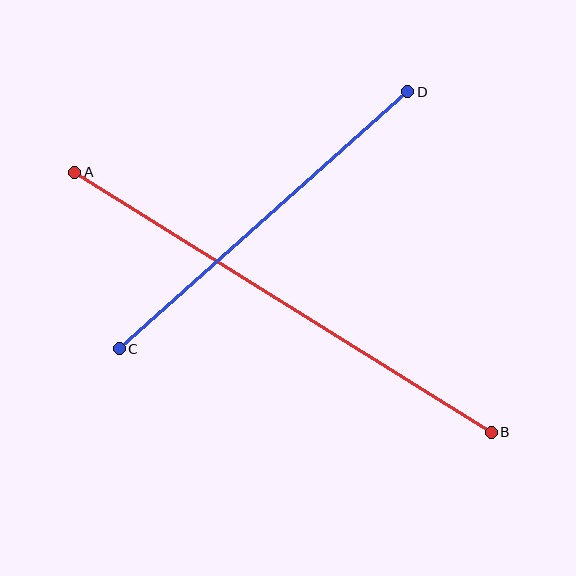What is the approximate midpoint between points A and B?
The midpoint is at approximately (283, 302) pixels.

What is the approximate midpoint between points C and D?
The midpoint is at approximately (263, 220) pixels.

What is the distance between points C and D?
The distance is approximately 386 pixels.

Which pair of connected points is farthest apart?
Points A and B are farthest apart.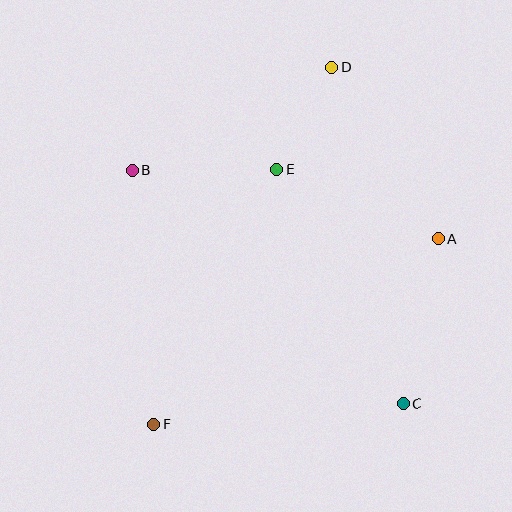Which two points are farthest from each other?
Points D and F are farthest from each other.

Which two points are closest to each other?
Points D and E are closest to each other.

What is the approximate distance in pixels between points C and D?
The distance between C and D is approximately 344 pixels.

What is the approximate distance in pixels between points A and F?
The distance between A and F is approximately 340 pixels.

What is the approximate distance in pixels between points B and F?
The distance between B and F is approximately 255 pixels.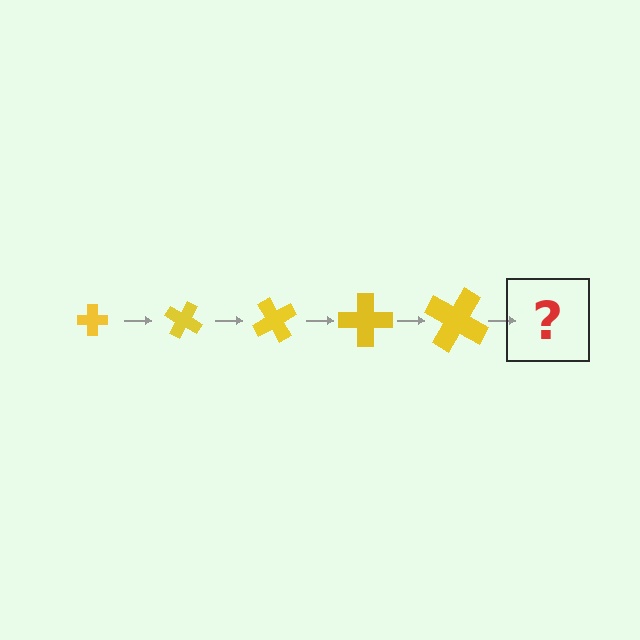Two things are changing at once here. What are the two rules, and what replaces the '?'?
The two rules are that the cross grows larger each step and it rotates 30 degrees each step. The '?' should be a cross, larger than the previous one and rotated 150 degrees from the start.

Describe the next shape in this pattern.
It should be a cross, larger than the previous one and rotated 150 degrees from the start.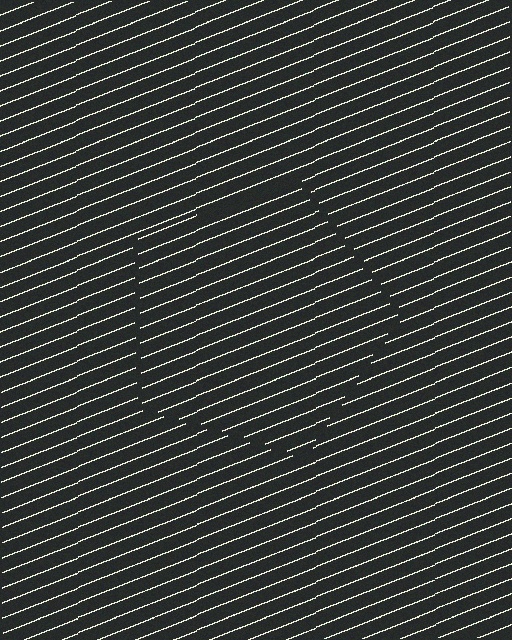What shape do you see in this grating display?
An illusory pentagon. The interior of the shape contains the same grating, shifted by half a period — the contour is defined by the phase discontinuity where line-ends from the inner and outer gratings abut.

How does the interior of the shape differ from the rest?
The interior of the shape contains the same grating, shifted by half a period — the contour is defined by the phase discontinuity where line-ends from the inner and outer gratings abut.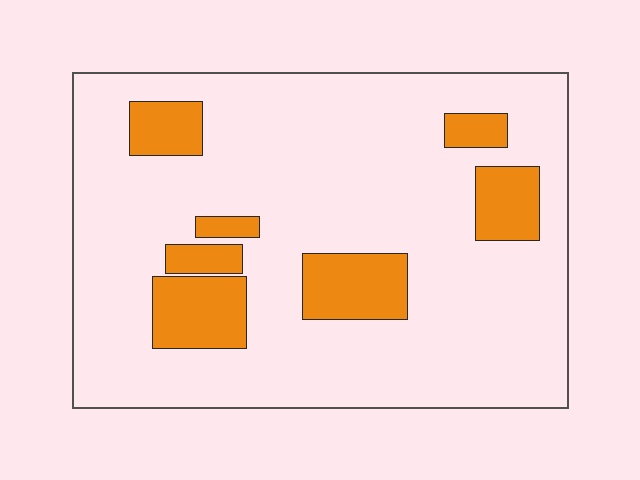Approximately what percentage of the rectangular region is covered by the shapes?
Approximately 15%.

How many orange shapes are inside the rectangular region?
7.